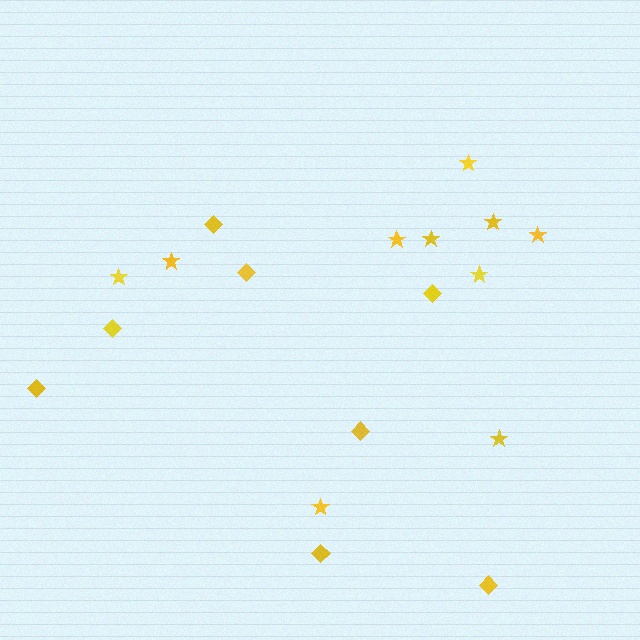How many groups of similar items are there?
There are 2 groups: one group of diamonds (8) and one group of stars (10).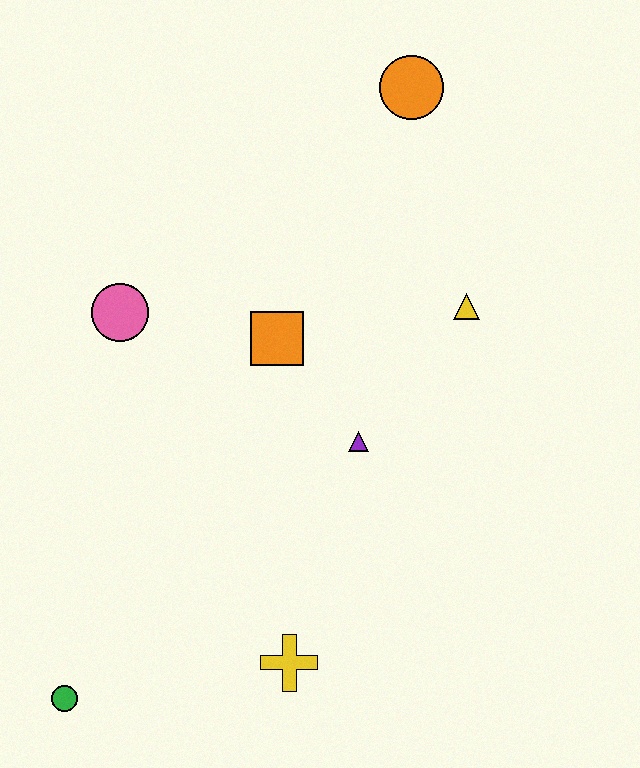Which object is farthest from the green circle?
The orange circle is farthest from the green circle.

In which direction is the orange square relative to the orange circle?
The orange square is below the orange circle.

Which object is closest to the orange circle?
The yellow triangle is closest to the orange circle.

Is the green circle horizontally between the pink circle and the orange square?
No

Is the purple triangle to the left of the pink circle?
No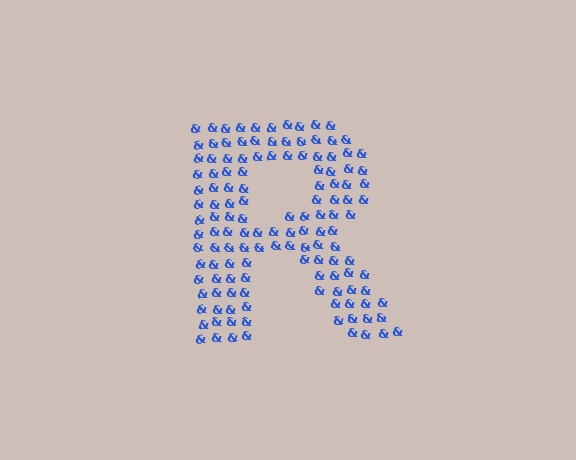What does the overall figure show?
The overall figure shows the letter R.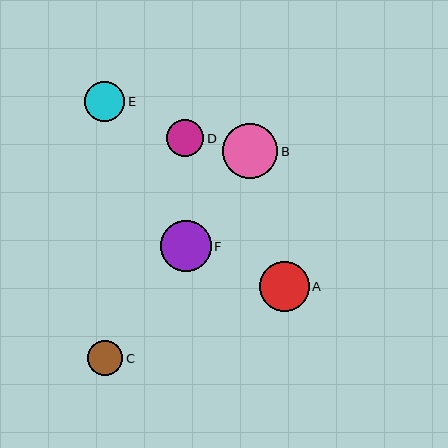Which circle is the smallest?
Circle C is the smallest with a size of approximately 35 pixels.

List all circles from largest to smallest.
From largest to smallest: B, F, A, E, D, C.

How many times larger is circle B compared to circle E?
Circle B is approximately 1.4 times the size of circle E.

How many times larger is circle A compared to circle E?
Circle A is approximately 1.2 times the size of circle E.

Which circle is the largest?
Circle B is the largest with a size of approximately 55 pixels.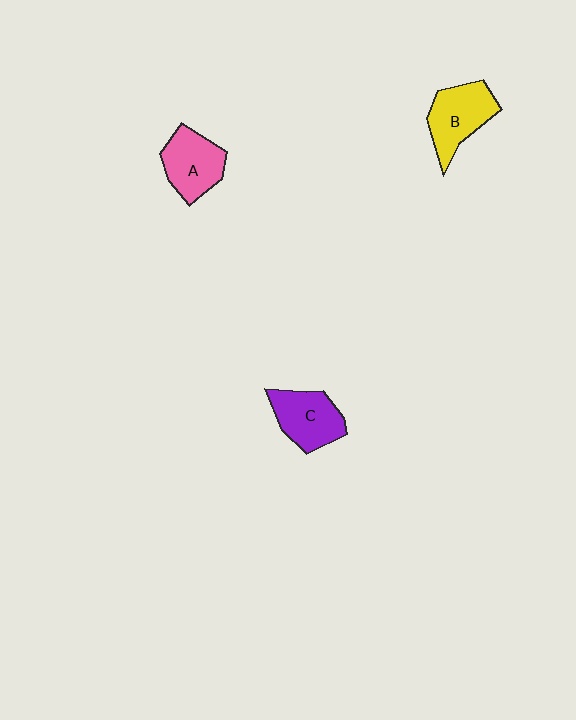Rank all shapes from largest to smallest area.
From largest to smallest: B (yellow), C (purple), A (pink).